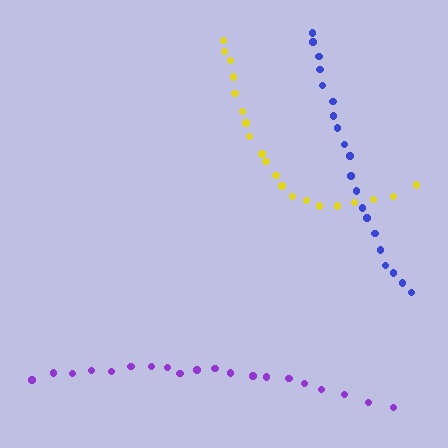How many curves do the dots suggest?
There are 3 distinct paths.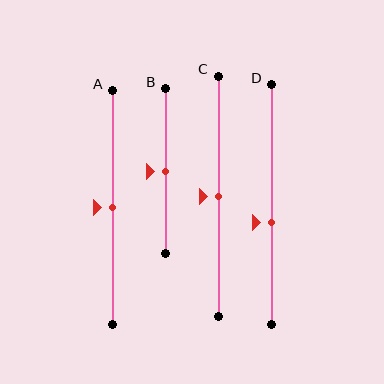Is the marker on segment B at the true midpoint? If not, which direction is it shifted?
Yes, the marker on segment B is at the true midpoint.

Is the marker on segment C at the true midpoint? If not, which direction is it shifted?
Yes, the marker on segment C is at the true midpoint.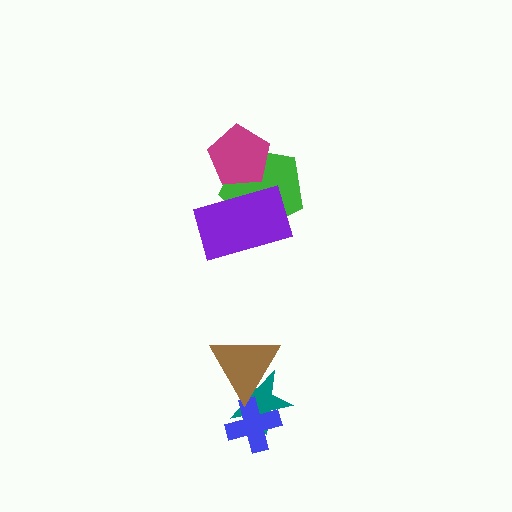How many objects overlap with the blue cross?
2 objects overlap with the blue cross.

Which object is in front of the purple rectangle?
The magenta pentagon is in front of the purple rectangle.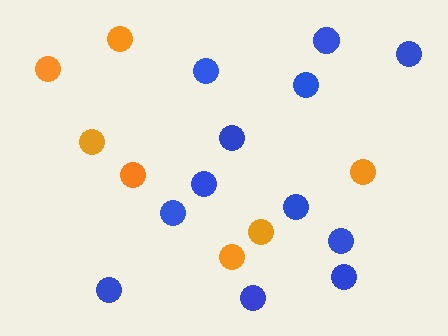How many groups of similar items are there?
There are 2 groups: one group of orange circles (7) and one group of blue circles (12).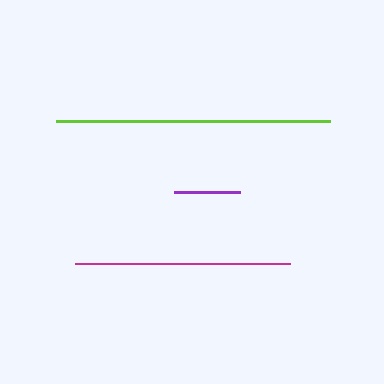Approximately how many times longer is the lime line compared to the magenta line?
The lime line is approximately 1.3 times the length of the magenta line.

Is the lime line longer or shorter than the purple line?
The lime line is longer than the purple line.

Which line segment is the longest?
The lime line is the longest at approximately 274 pixels.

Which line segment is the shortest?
The purple line is the shortest at approximately 66 pixels.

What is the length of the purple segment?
The purple segment is approximately 66 pixels long.